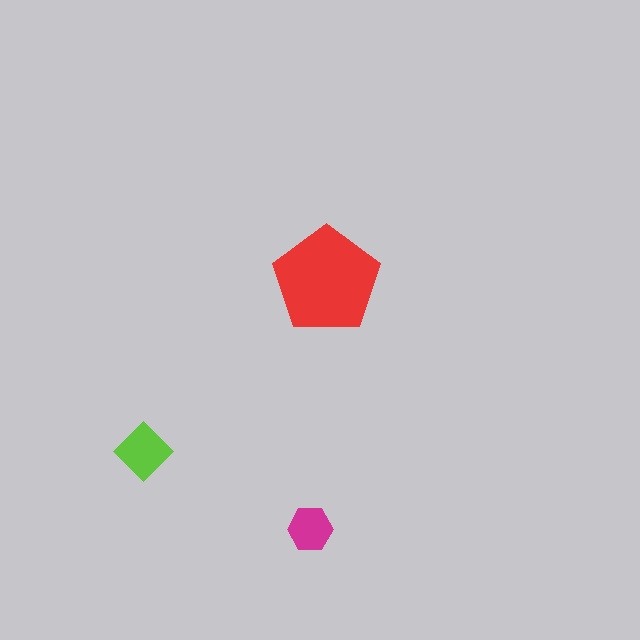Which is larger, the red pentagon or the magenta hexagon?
The red pentagon.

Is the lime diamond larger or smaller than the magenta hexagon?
Larger.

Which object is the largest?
The red pentagon.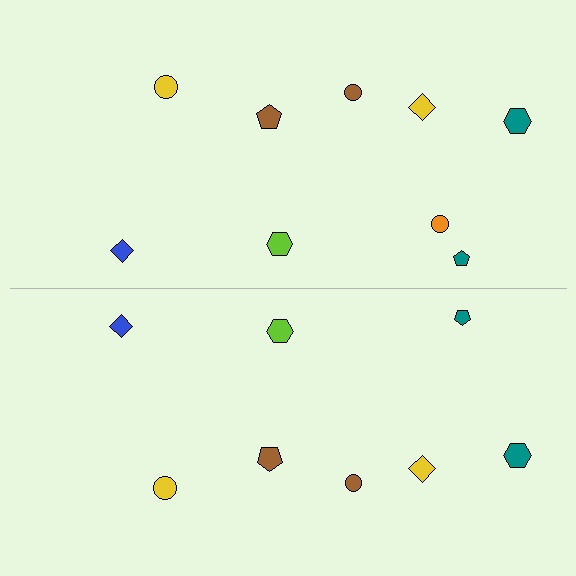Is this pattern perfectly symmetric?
No, the pattern is not perfectly symmetric. A orange circle is missing from the bottom side.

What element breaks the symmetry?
A orange circle is missing from the bottom side.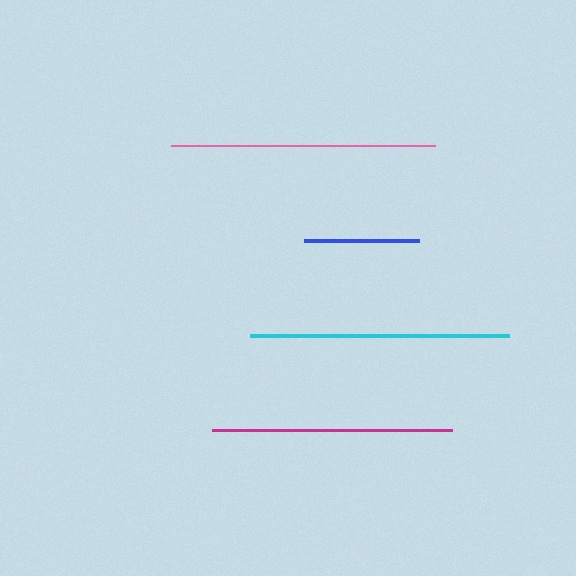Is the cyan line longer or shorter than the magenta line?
The cyan line is longer than the magenta line.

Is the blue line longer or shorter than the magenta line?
The magenta line is longer than the blue line.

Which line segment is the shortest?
The blue line is the shortest at approximately 115 pixels.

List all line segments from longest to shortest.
From longest to shortest: pink, cyan, magenta, blue.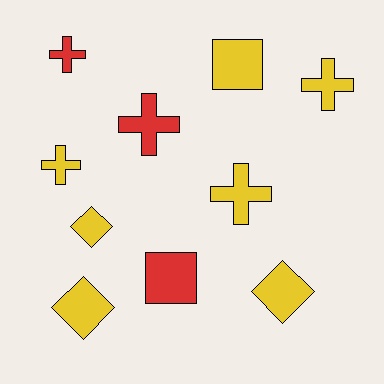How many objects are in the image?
There are 10 objects.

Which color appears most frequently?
Yellow, with 7 objects.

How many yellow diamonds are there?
There are 3 yellow diamonds.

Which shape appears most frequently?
Cross, with 5 objects.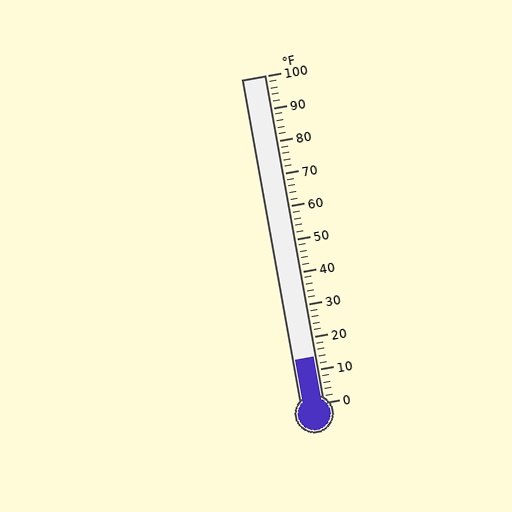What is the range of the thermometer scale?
The thermometer scale ranges from 0°F to 100°F.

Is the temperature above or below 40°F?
The temperature is below 40°F.